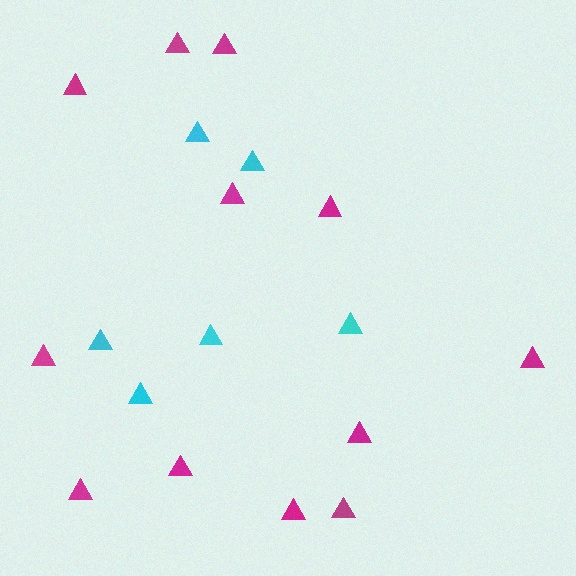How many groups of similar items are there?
There are 2 groups: one group of cyan triangles (6) and one group of magenta triangles (12).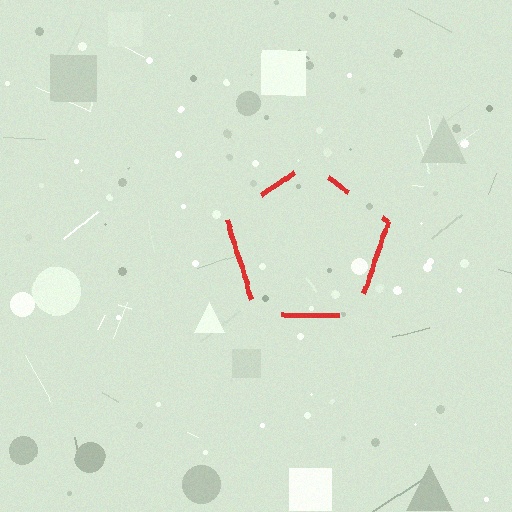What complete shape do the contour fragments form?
The contour fragments form a pentagon.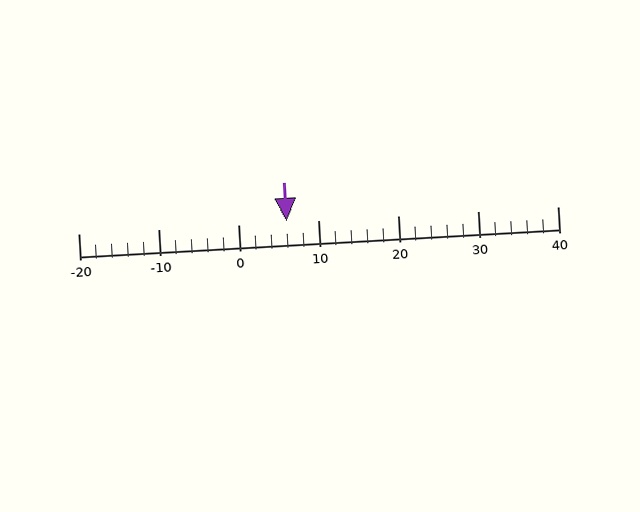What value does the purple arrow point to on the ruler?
The purple arrow points to approximately 6.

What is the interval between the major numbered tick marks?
The major tick marks are spaced 10 units apart.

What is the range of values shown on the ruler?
The ruler shows values from -20 to 40.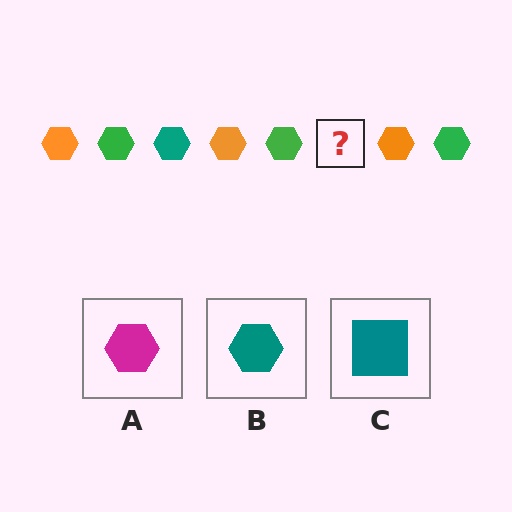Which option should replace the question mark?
Option B.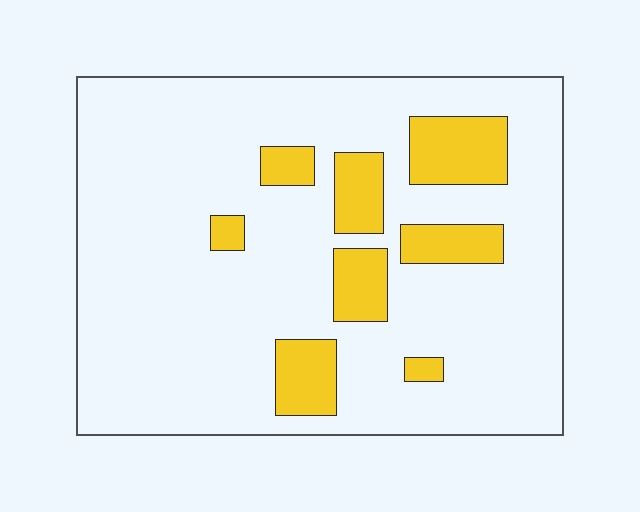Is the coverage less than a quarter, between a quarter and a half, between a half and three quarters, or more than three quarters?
Less than a quarter.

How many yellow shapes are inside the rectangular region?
8.